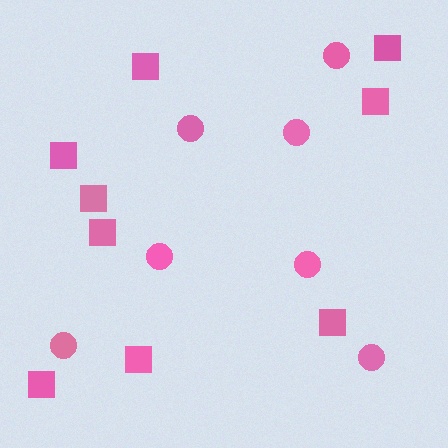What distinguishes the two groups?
There are 2 groups: one group of squares (9) and one group of circles (7).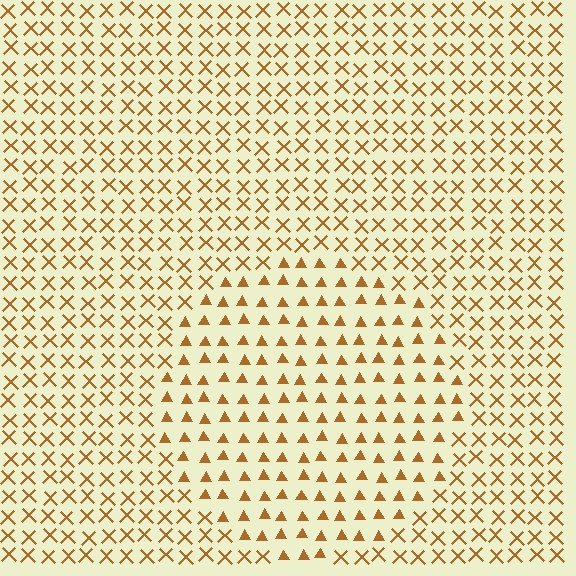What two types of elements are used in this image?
The image uses triangles inside the circle region and X marks outside it.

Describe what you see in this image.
The image is filled with small brown elements arranged in a uniform grid. A circle-shaped region contains triangles, while the surrounding area contains X marks. The boundary is defined purely by the change in element shape.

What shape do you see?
I see a circle.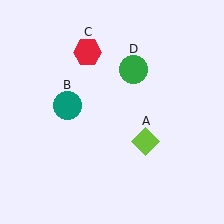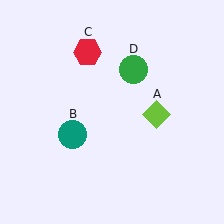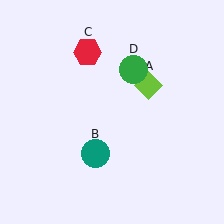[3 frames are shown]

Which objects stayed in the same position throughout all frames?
Red hexagon (object C) and green circle (object D) remained stationary.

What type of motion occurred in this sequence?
The lime diamond (object A), teal circle (object B) rotated counterclockwise around the center of the scene.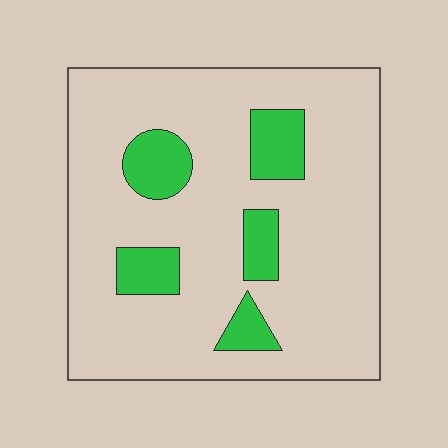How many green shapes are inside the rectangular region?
5.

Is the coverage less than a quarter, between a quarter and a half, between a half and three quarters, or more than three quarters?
Less than a quarter.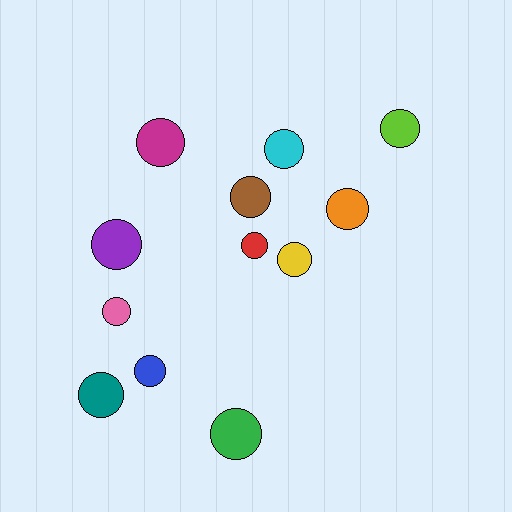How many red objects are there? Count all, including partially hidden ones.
There is 1 red object.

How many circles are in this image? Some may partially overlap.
There are 12 circles.